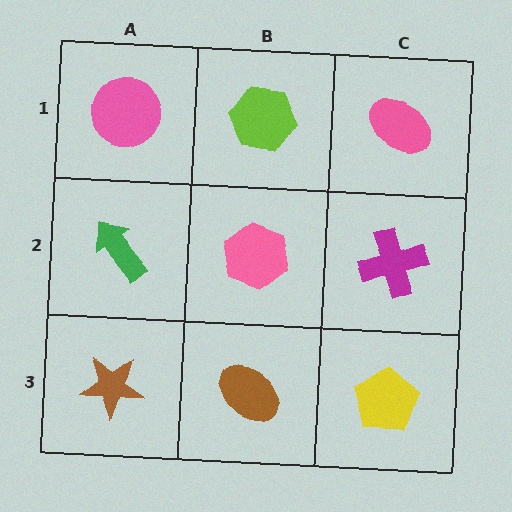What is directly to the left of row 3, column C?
A brown ellipse.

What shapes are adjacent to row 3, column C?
A magenta cross (row 2, column C), a brown ellipse (row 3, column B).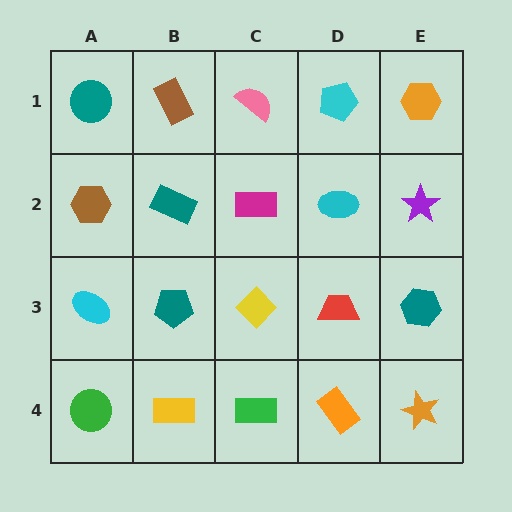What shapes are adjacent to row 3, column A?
A brown hexagon (row 2, column A), a green circle (row 4, column A), a teal pentagon (row 3, column B).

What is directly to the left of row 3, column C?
A teal pentagon.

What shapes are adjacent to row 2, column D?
A cyan pentagon (row 1, column D), a red trapezoid (row 3, column D), a magenta rectangle (row 2, column C), a purple star (row 2, column E).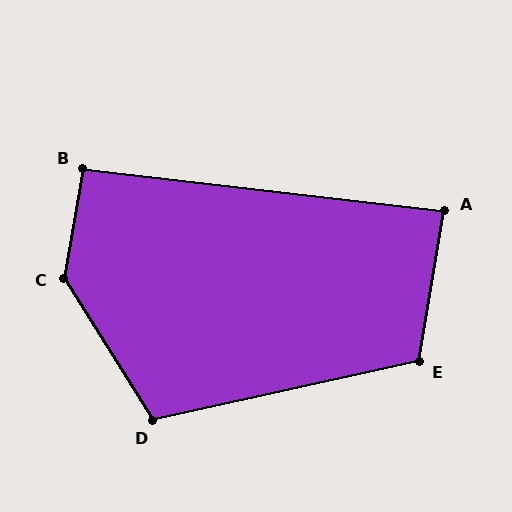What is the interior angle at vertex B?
Approximately 93 degrees (approximately right).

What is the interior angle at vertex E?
Approximately 112 degrees (obtuse).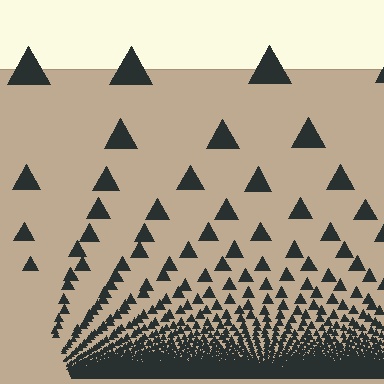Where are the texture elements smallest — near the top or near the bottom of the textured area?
Near the bottom.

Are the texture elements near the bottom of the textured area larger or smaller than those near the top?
Smaller. The gradient is inverted — elements near the bottom are smaller and denser.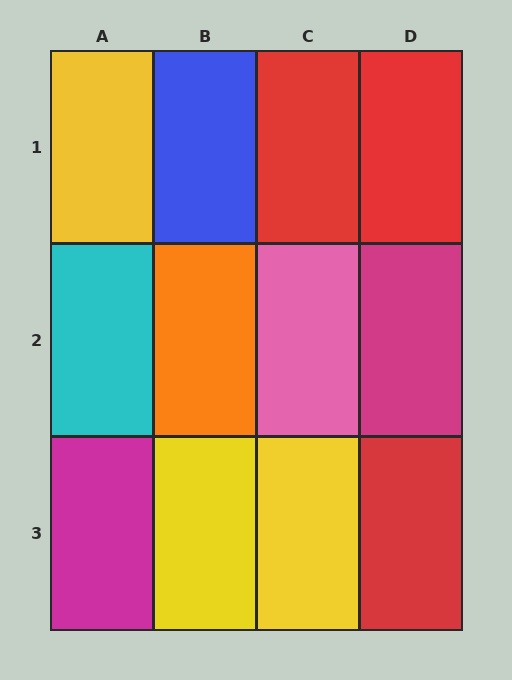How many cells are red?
3 cells are red.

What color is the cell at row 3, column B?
Yellow.